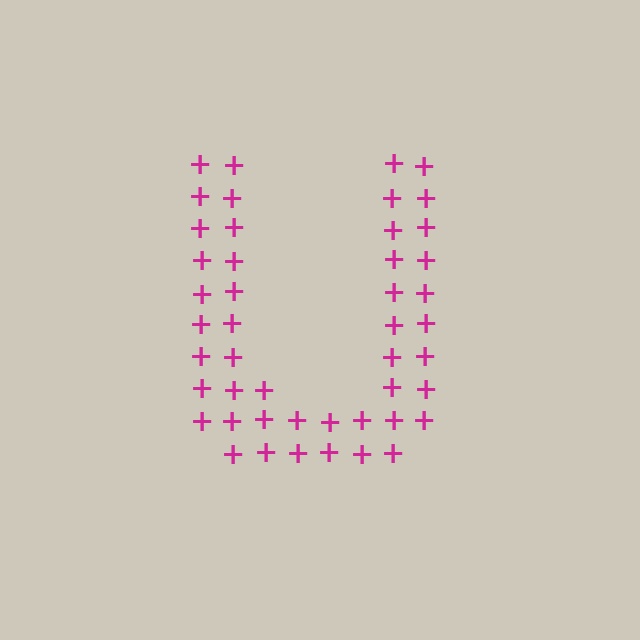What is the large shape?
The large shape is the letter U.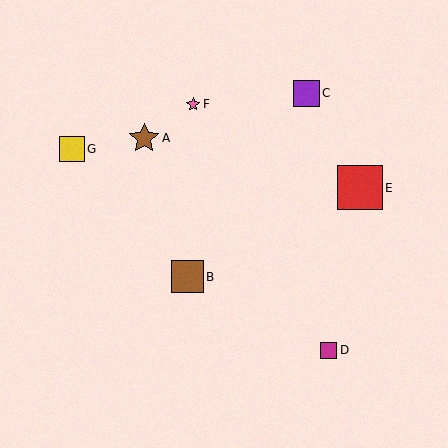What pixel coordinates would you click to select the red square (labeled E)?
Click at (360, 188) to select the red square E.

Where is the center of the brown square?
The center of the brown square is at (187, 277).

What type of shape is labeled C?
Shape C is a purple square.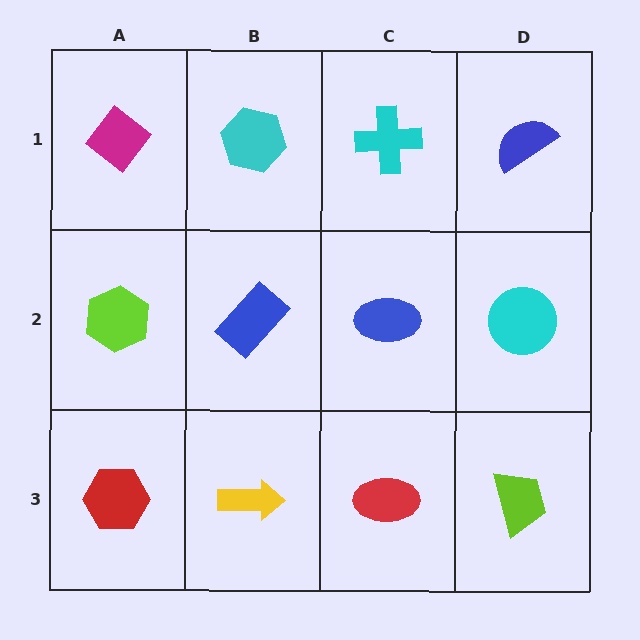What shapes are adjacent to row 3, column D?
A cyan circle (row 2, column D), a red ellipse (row 3, column C).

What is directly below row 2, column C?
A red ellipse.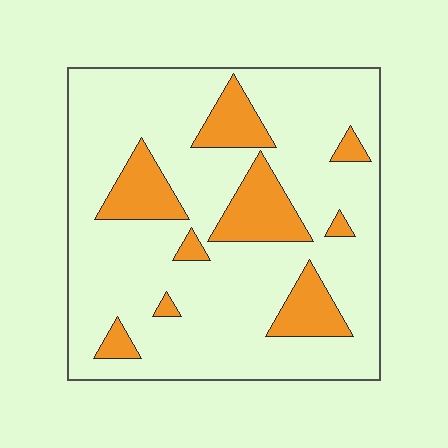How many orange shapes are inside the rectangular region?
9.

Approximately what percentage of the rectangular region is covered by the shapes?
Approximately 20%.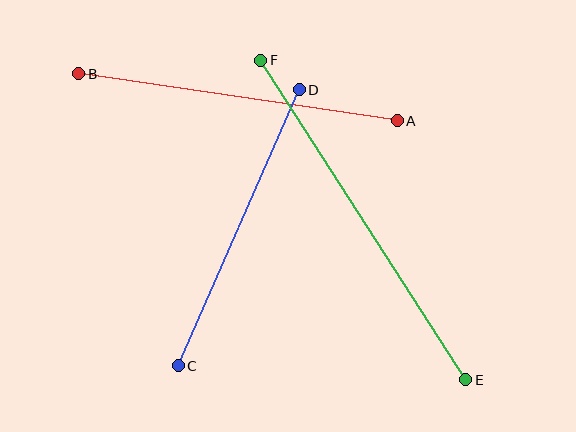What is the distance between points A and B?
The distance is approximately 322 pixels.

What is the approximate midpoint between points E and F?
The midpoint is at approximately (363, 220) pixels.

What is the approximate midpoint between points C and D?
The midpoint is at approximately (239, 228) pixels.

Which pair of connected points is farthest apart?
Points E and F are farthest apart.